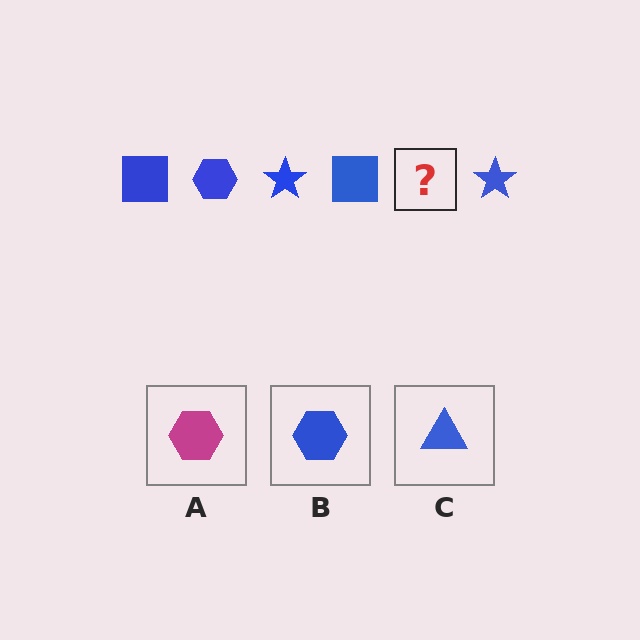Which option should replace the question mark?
Option B.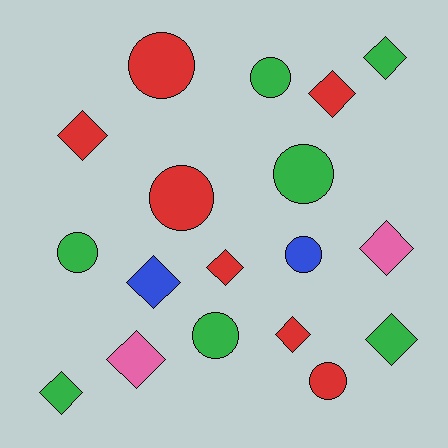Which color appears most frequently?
Red, with 7 objects.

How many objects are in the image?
There are 18 objects.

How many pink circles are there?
There are no pink circles.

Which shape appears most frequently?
Diamond, with 10 objects.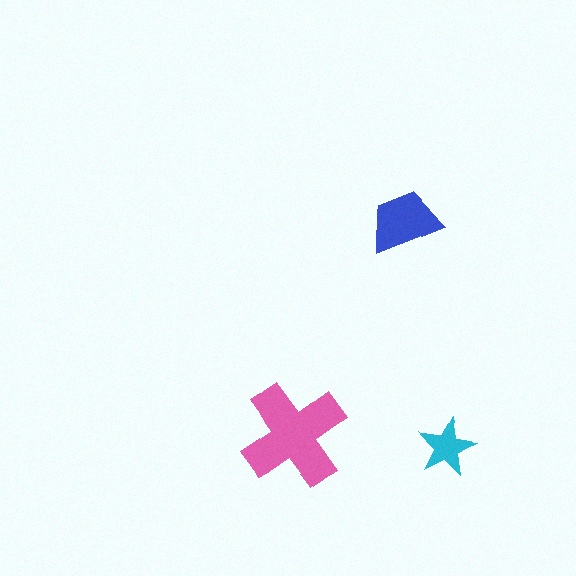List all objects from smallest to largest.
The cyan star, the blue trapezoid, the pink cross.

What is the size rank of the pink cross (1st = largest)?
1st.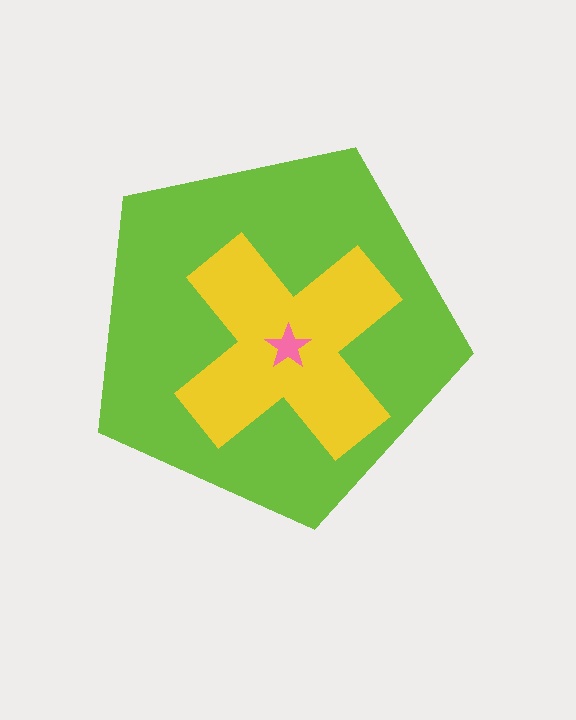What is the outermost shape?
The lime pentagon.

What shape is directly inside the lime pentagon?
The yellow cross.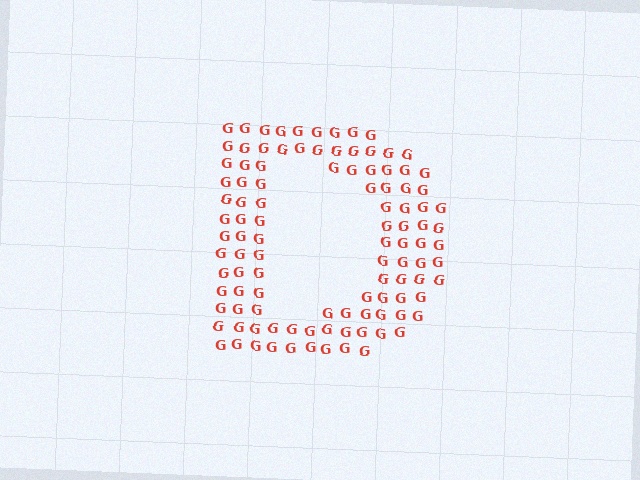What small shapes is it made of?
It is made of small letter G's.